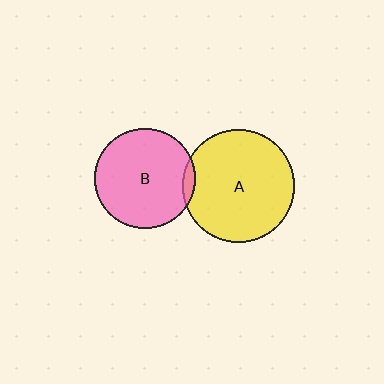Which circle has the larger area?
Circle A (yellow).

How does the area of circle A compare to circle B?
Approximately 1.3 times.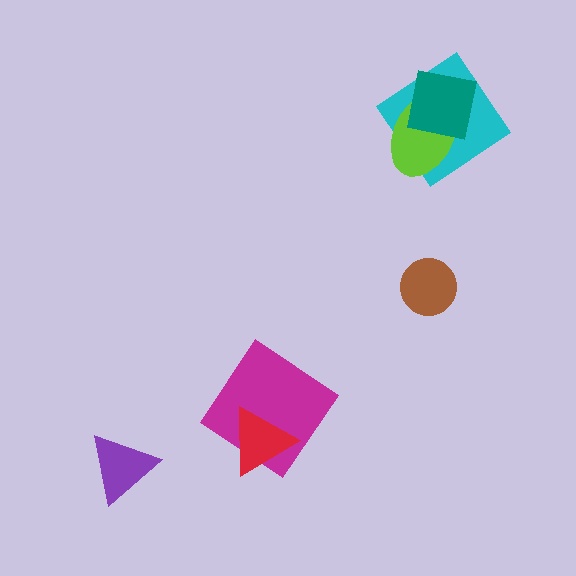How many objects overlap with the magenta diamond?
1 object overlaps with the magenta diamond.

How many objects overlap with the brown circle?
0 objects overlap with the brown circle.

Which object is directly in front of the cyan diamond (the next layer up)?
The lime ellipse is directly in front of the cyan diamond.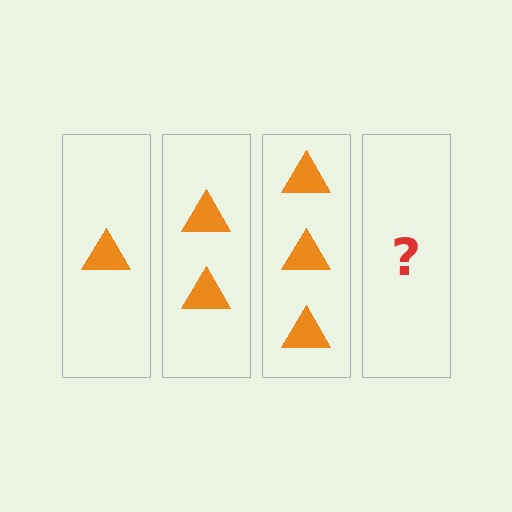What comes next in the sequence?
The next element should be 4 triangles.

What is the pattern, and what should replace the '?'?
The pattern is that each step adds one more triangle. The '?' should be 4 triangles.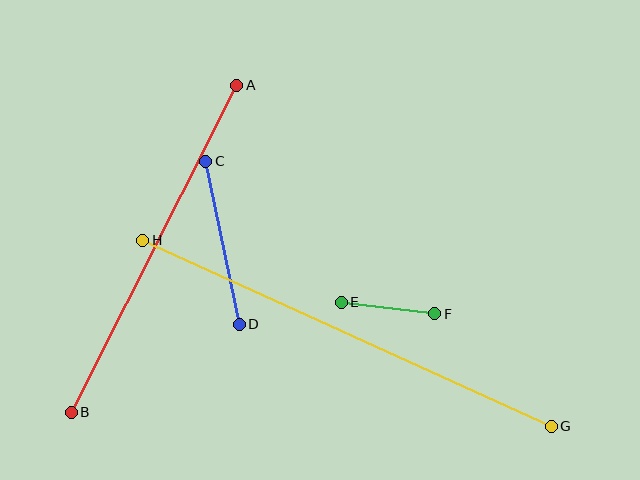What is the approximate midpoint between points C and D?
The midpoint is at approximately (223, 243) pixels.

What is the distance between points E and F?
The distance is approximately 94 pixels.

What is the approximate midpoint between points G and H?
The midpoint is at approximately (347, 333) pixels.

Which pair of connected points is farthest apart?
Points G and H are farthest apart.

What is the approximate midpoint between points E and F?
The midpoint is at approximately (388, 308) pixels.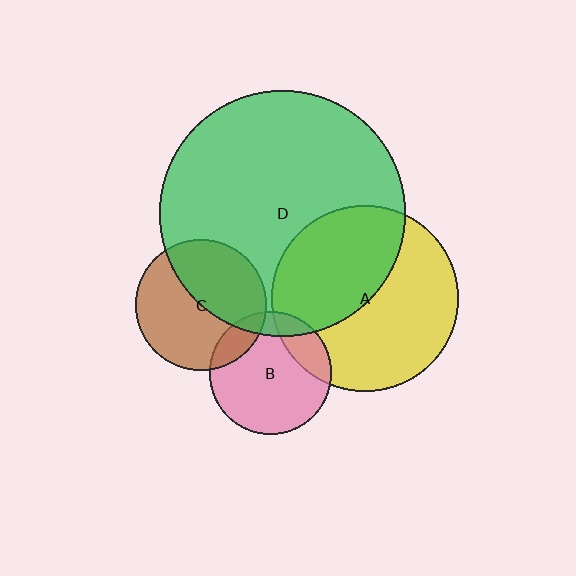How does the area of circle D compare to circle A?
Approximately 1.7 times.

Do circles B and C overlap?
Yes.